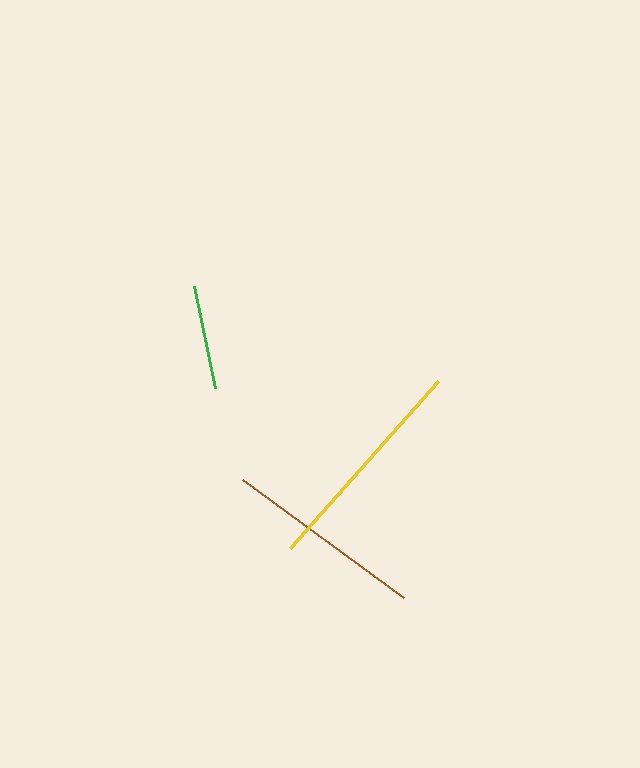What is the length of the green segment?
The green segment is approximately 104 pixels long.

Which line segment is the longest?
The yellow line is the longest at approximately 224 pixels.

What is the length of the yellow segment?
The yellow segment is approximately 224 pixels long.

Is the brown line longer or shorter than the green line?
The brown line is longer than the green line.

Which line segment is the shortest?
The green line is the shortest at approximately 104 pixels.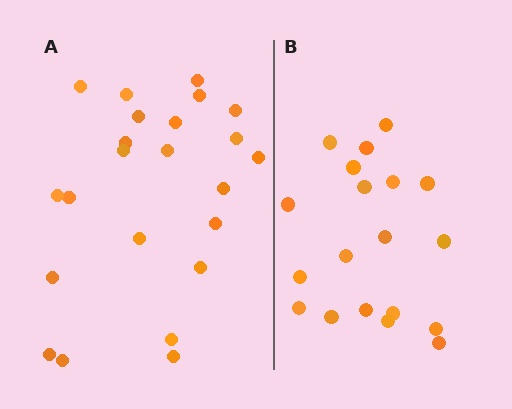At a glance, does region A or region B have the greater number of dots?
Region A (the left region) has more dots.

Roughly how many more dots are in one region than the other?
Region A has about 4 more dots than region B.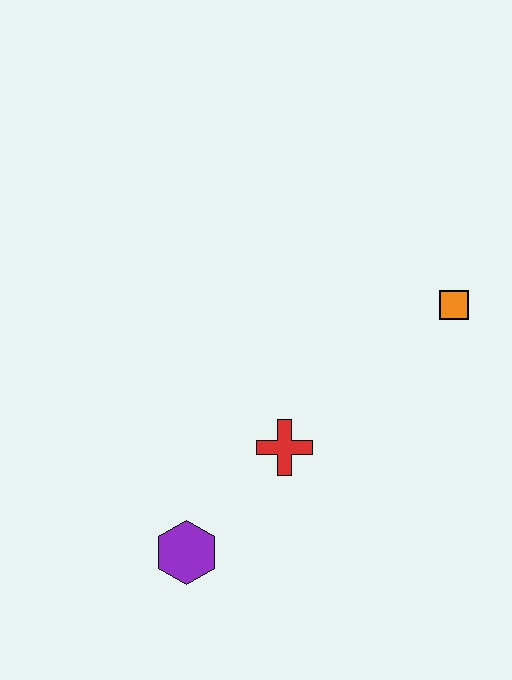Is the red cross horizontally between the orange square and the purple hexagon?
Yes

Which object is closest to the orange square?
The red cross is closest to the orange square.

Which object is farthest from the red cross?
The orange square is farthest from the red cross.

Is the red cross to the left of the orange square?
Yes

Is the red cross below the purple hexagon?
No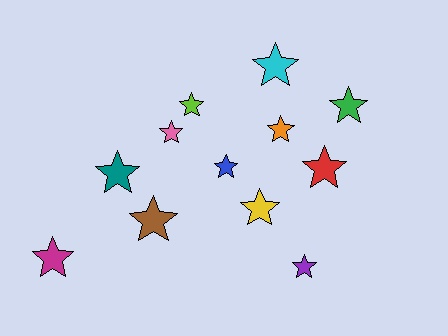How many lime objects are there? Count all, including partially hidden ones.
There is 1 lime object.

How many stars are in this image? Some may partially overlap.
There are 12 stars.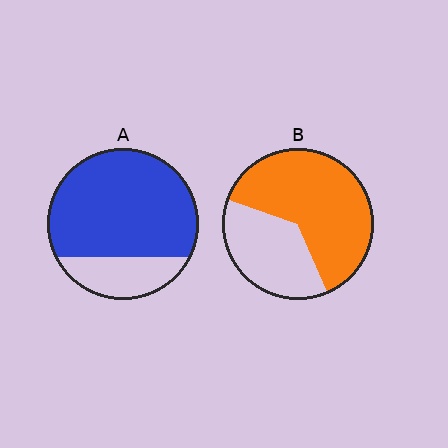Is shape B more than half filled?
Yes.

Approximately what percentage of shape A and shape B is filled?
A is approximately 75% and B is approximately 65%.